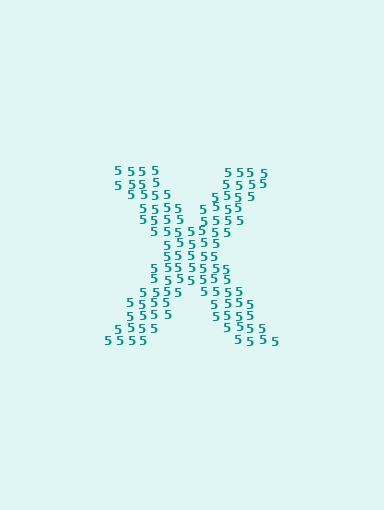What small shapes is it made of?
It is made of small digit 5's.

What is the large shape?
The large shape is the letter X.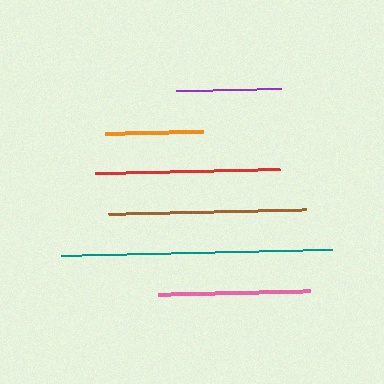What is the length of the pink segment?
The pink segment is approximately 152 pixels long.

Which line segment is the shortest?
The orange line is the shortest at approximately 98 pixels.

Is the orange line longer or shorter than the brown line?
The brown line is longer than the orange line.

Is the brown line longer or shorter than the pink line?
The brown line is longer than the pink line.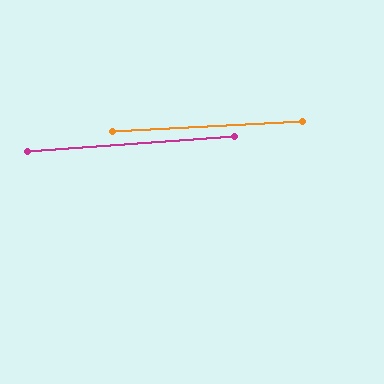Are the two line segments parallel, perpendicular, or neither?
Parallel — their directions differ by only 1.2°.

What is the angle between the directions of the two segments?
Approximately 1 degree.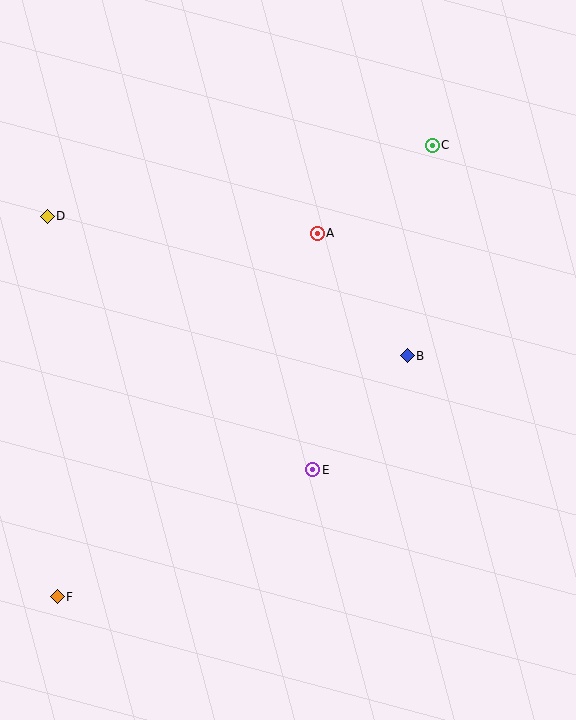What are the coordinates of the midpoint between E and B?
The midpoint between E and B is at (360, 413).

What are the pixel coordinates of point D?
Point D is at (47, 216).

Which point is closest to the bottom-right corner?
Point E is closest to the bottom-right corner.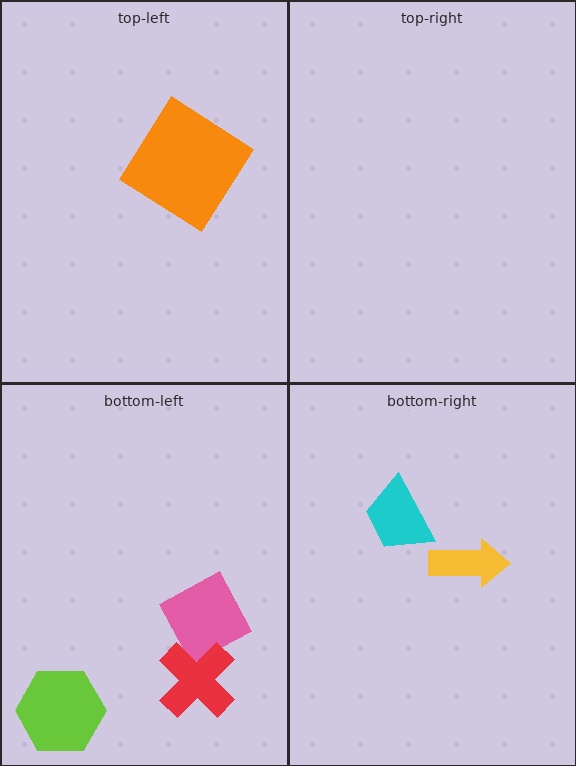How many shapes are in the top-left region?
1.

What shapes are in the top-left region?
The orange diamond.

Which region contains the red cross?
The bottom-left region.